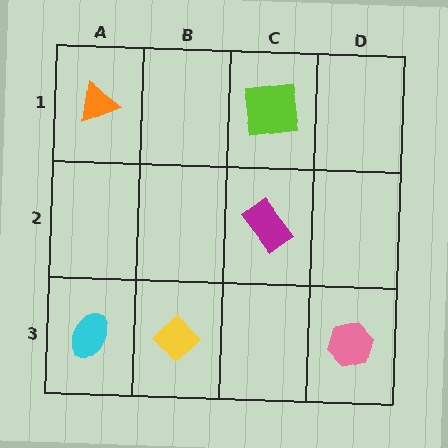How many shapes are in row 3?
3 shapes.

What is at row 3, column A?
A cyan ellipse.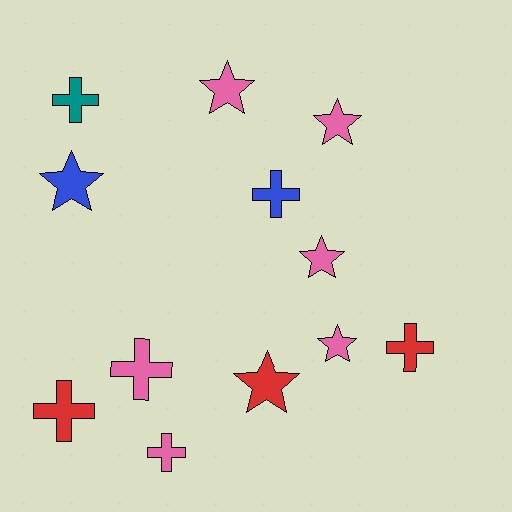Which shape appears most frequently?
Star, with 6 objects.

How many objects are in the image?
There are 12 objects.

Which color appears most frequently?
Pink, with 6 objects.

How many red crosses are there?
There are 2 red crosses.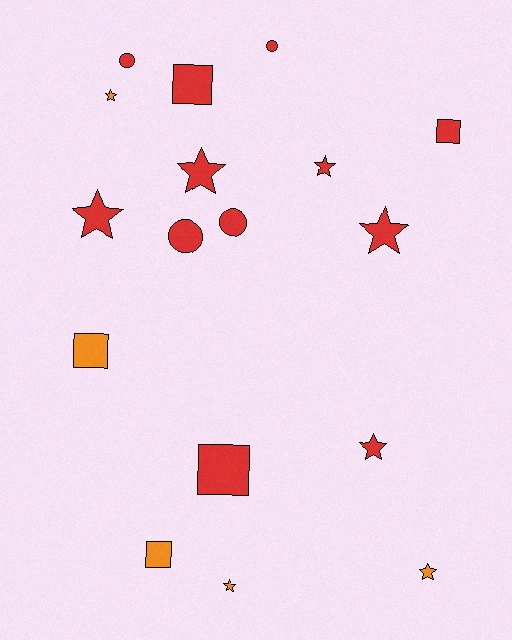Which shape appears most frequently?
Star, with 8 objects.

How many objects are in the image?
There are 17 objects.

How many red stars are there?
There are 5 red stars.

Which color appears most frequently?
Red, with 12 objects.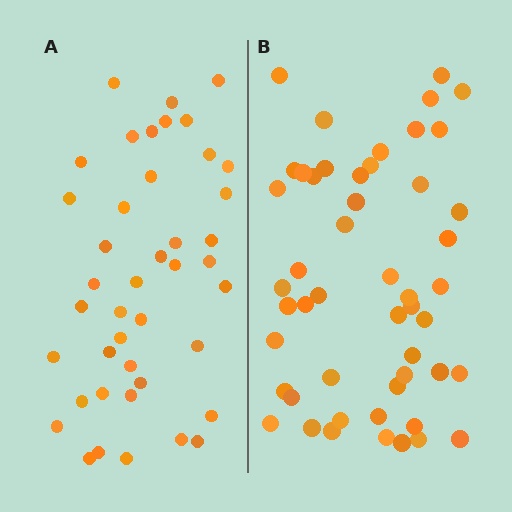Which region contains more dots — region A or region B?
Region B (the right region) has more dots.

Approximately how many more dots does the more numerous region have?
Region B has roughly 8 or so more dots than region A.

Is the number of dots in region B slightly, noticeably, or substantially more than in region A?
Region B has only slightly more — the two regions are fairly close. The ratio is roughly 1.2 to 1.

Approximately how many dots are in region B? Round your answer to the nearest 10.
About 50 dots.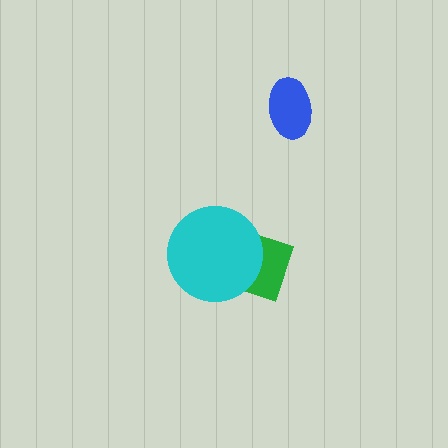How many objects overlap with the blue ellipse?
0 objects overlap with the blue ellipse.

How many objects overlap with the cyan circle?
1 object overlaps with the cyan circle.